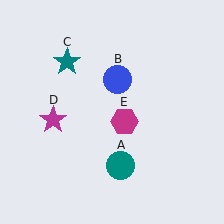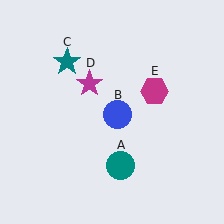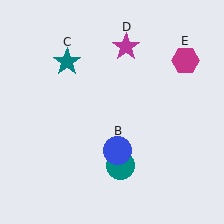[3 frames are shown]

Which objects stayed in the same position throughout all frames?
Teal circle (object A) and teal star (object C) remained stationary.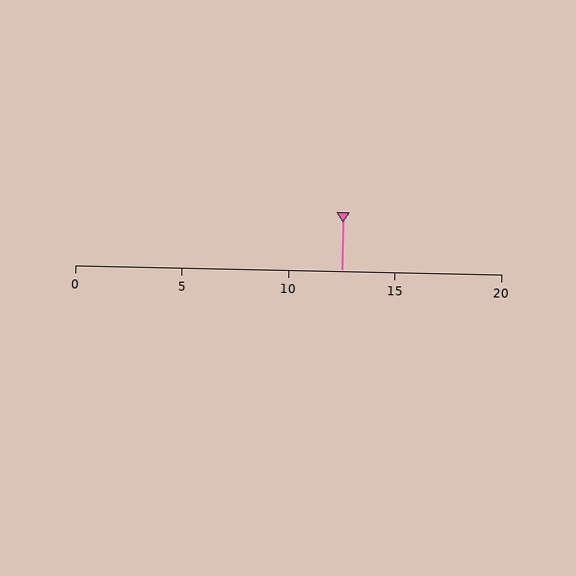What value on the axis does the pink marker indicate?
The marker indicates approximately 12.5.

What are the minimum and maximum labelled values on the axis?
The axis runs from 0 to 20.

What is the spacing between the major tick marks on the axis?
The major ticks are spaced 5 apart.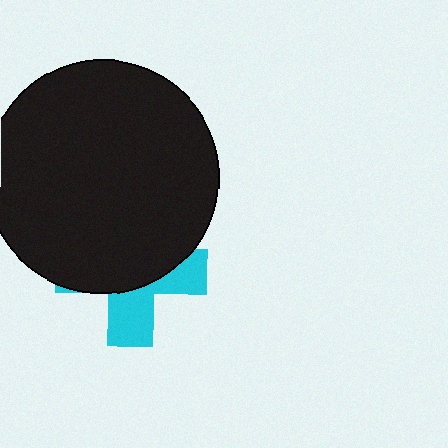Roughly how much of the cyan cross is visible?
A small part of it is visible (roughly 37%).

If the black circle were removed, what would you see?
You would see the complete cyan cross.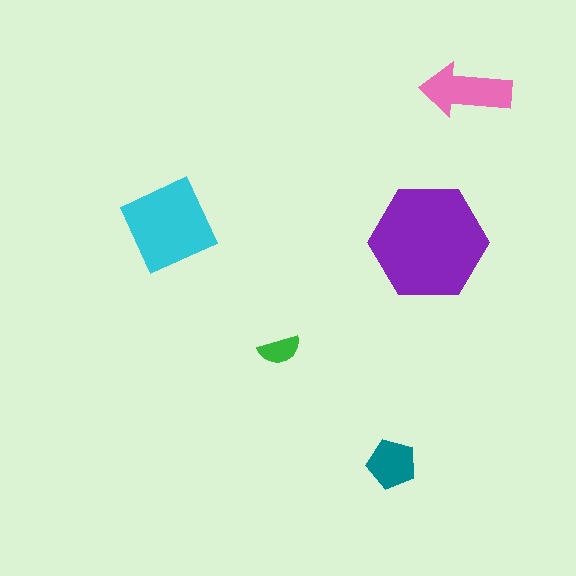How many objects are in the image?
There are 5 objects in the image.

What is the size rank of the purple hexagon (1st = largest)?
1st.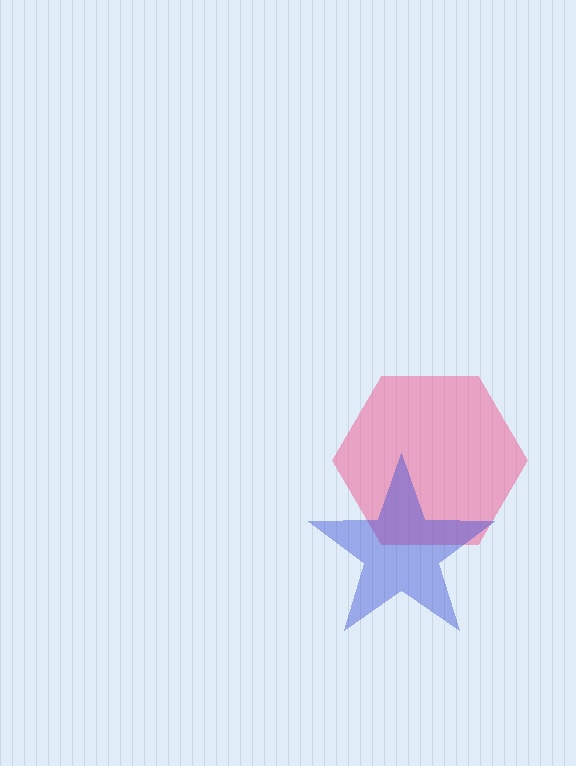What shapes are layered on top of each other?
The layered shapes are: a pink hexagon, a blue star.